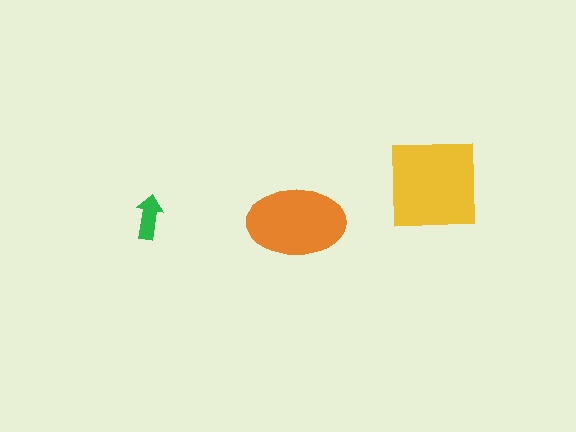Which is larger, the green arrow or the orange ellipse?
The orange ellipse.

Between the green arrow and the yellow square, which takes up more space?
The yellow square.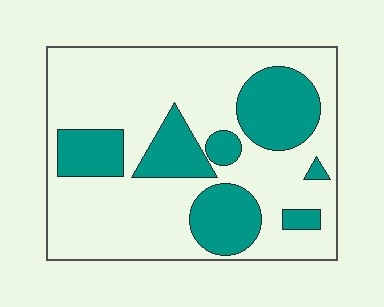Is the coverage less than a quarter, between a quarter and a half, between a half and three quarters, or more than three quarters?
Between a quarter and a half.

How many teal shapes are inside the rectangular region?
7.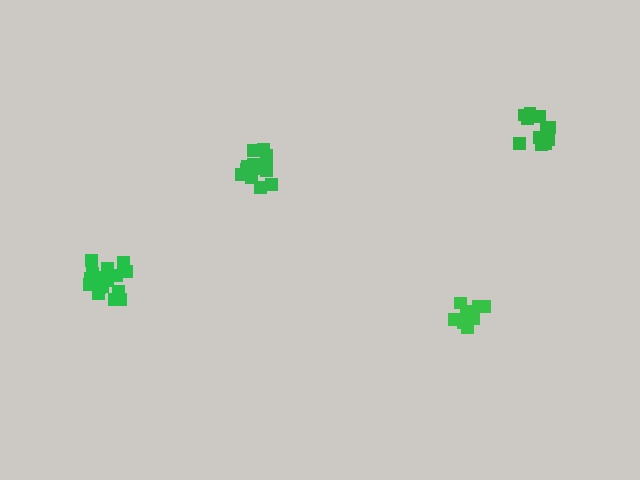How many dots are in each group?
Group 1: 16 dots, Group 2: 12 dots, Group 3: 10 dots, Group 4: 14 dots (52 total).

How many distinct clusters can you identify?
There are 4 distinct clusters.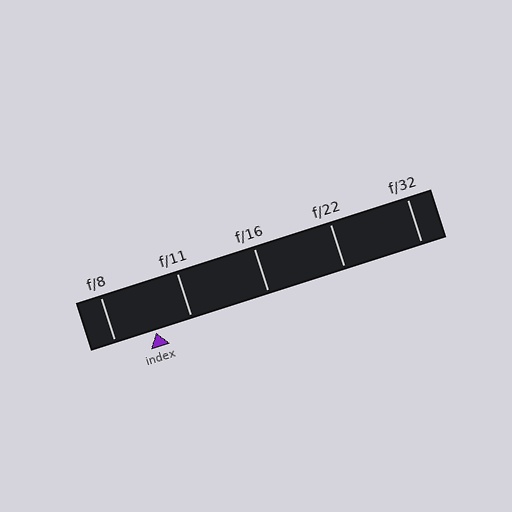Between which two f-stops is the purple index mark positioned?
The index mark is between f/8 and f/11.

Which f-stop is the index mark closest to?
The index mark is closest to f/11.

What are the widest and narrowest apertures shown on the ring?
The widest aperture shown is f/8 and the narrowest is f/32.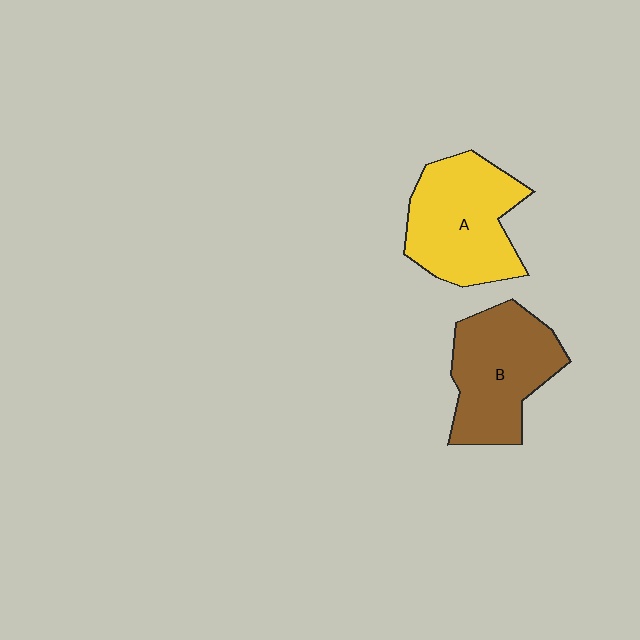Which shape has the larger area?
Shape A (yellow).